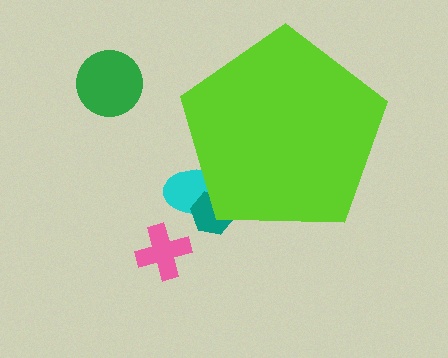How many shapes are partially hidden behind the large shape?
2 shapes are partially hidden.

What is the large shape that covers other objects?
A lime pentagon.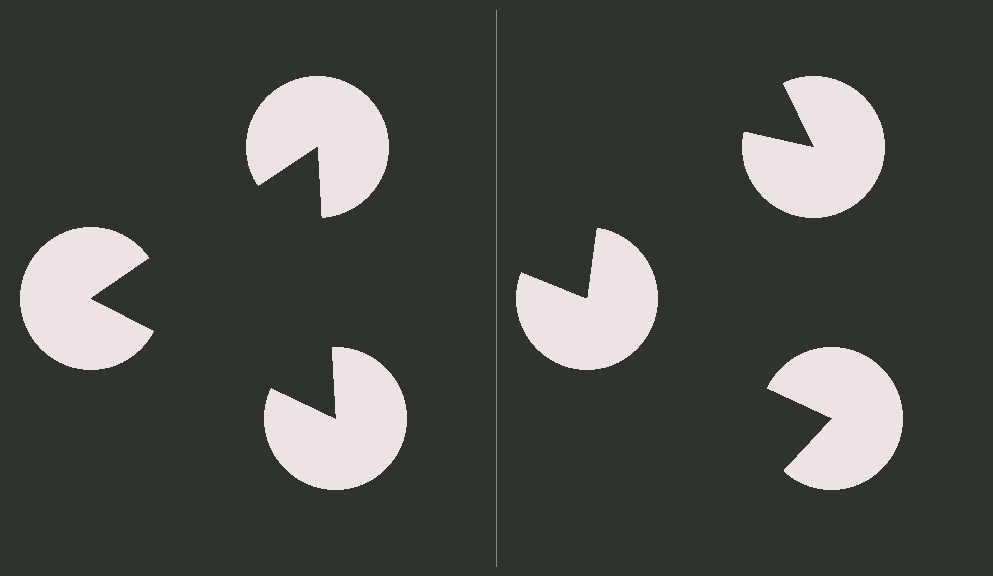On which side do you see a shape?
An illusory triangle appears on the left side. On the right side the wedge cuts are rotated, so no coherent shape forms.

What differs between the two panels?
The pac-man discs are positioned identically on both sides; only the wedge orientations differ. On the left they align to a triangle; on the right they are misaligned.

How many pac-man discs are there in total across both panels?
6 — 3 on each side.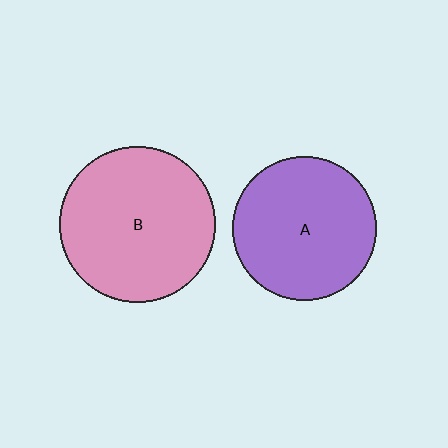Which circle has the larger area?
Circle B (pink).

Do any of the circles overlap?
No, none of the circles overlap.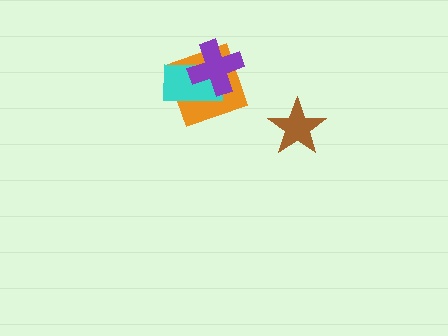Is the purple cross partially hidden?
No, no other shape covers it.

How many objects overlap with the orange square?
2 objects overlap with the orange square.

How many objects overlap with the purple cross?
2 objects overlap with the purple cross.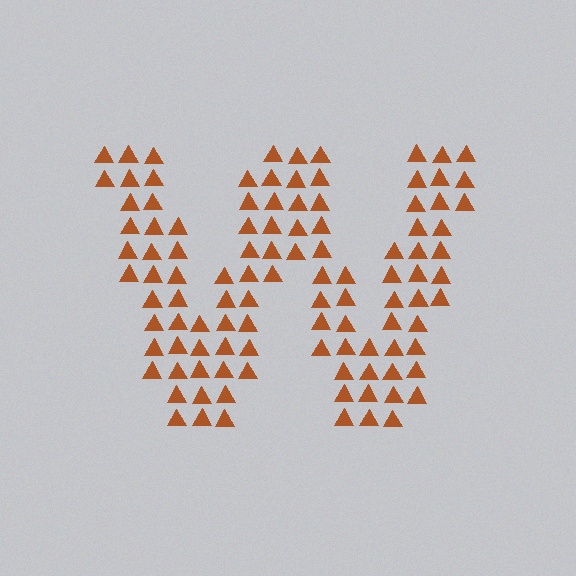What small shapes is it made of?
It is made of small triangles.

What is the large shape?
The large shape is the letter W.